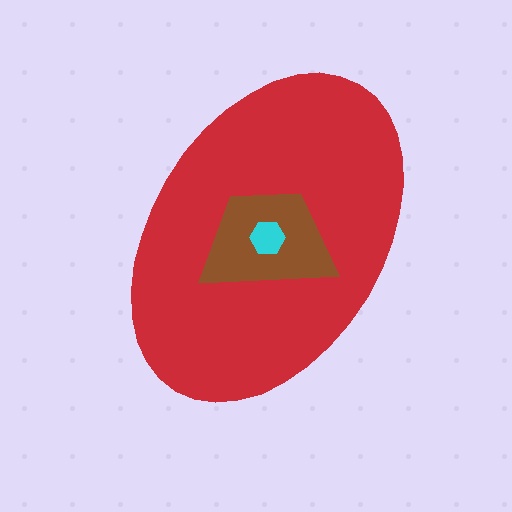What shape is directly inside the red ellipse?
The brown trapezoid.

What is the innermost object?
The cyan hexagon.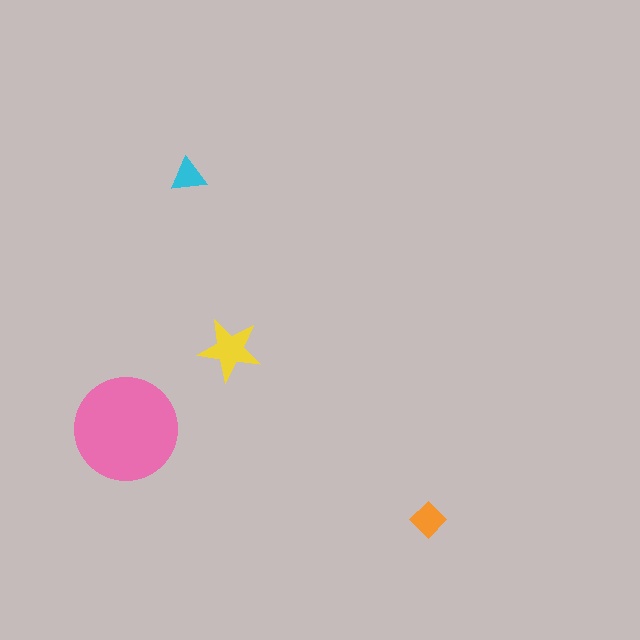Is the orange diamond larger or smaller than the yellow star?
Smaller.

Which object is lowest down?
The orange diamond is bottommost.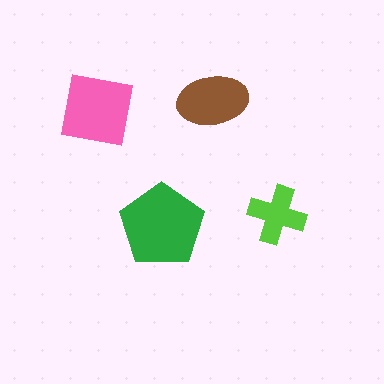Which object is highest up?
The brown ellipse is topmost.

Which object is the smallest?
The lime cross.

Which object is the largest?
The green pentagon.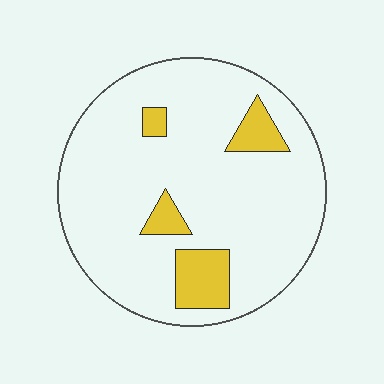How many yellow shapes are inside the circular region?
4.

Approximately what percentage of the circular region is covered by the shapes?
Approximately 15%.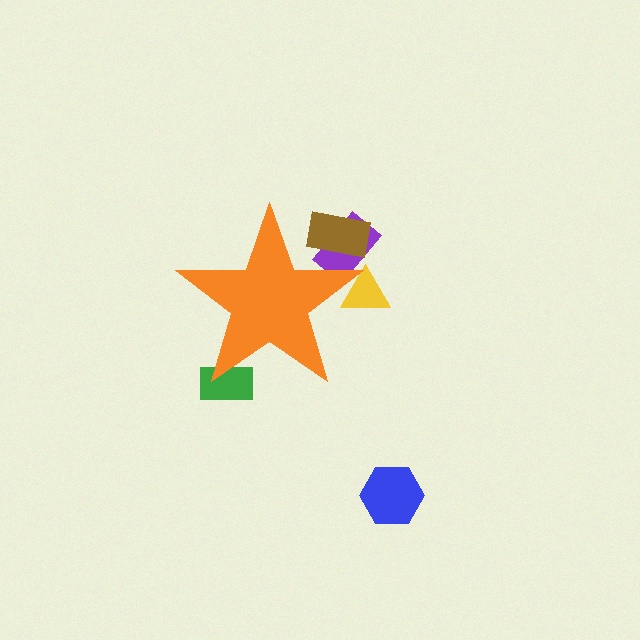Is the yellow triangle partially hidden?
Yes, the yellow triangle is partially hidden behind the orange star.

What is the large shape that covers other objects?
An orange star.